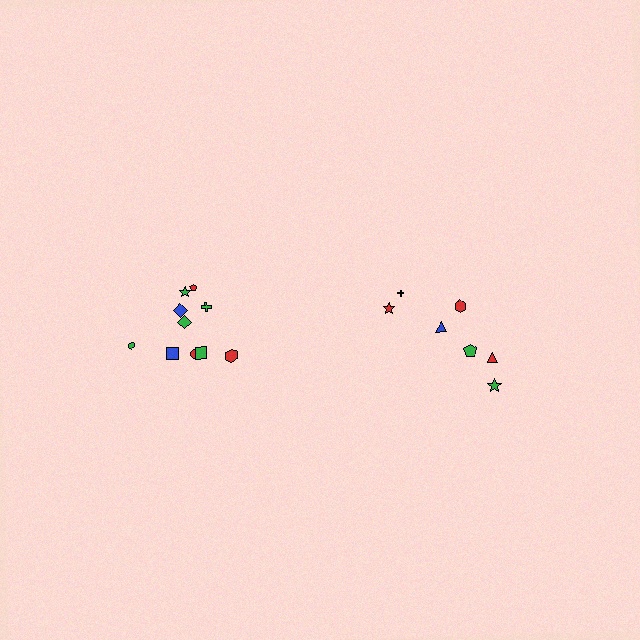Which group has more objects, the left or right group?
The left group.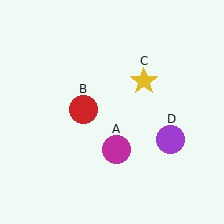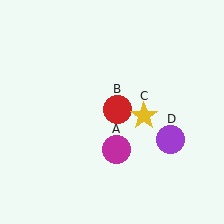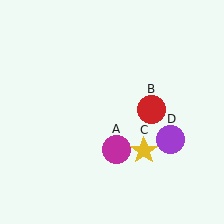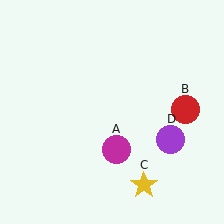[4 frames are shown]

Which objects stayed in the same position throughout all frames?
Magenta circle (object A) and purple circle (object D) remained stationary.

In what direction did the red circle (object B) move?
The red circle (object B) moved right.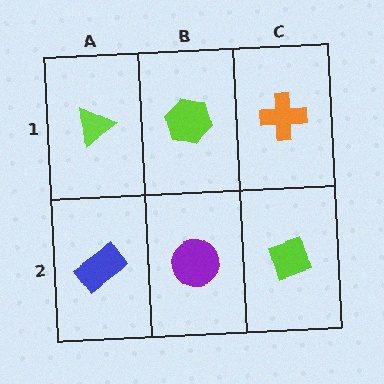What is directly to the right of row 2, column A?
A purple circle.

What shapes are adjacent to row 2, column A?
A lime triangle (row 1, column A), a purple circle (row 2, column B).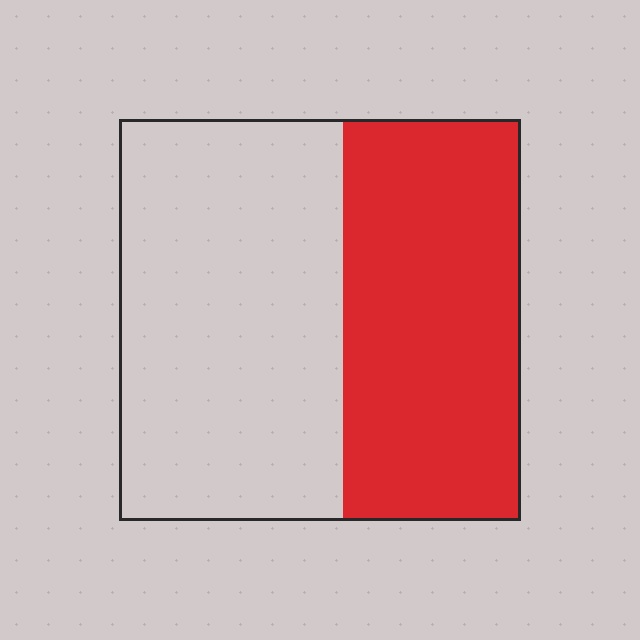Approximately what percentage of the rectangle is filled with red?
Approximately 45%.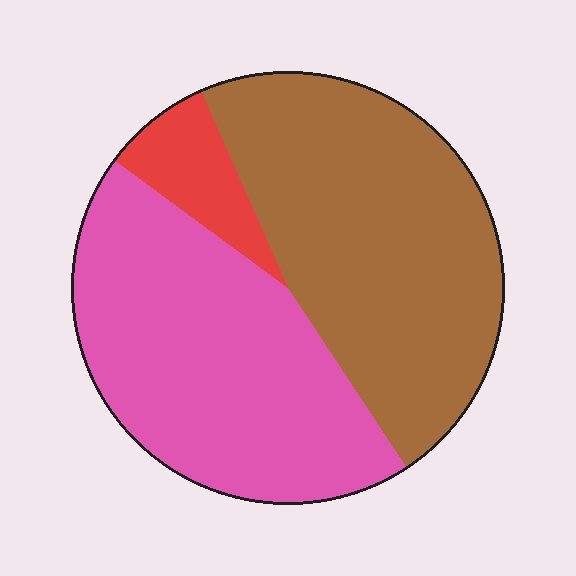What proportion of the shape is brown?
Brown covers around 45% of the shape.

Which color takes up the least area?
Red, at roughly 10%.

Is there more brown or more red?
Brown.